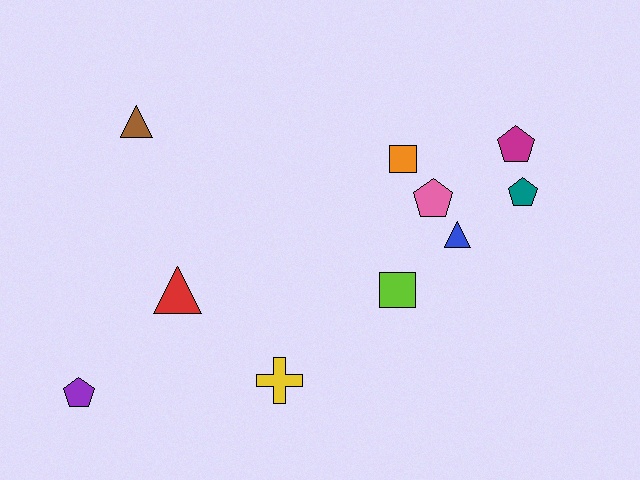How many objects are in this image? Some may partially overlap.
There are 10 objects.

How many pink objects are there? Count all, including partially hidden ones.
There is 1 pink object.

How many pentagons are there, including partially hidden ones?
There are 4 pentagons.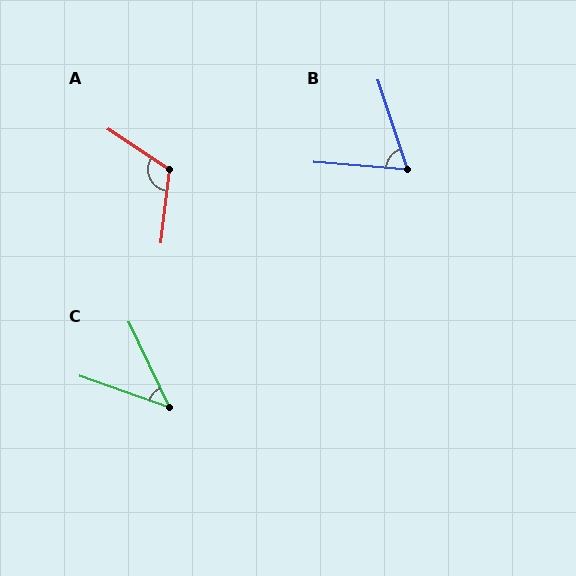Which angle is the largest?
A, at approximately 116 degrees.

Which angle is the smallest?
C, at approximately 45 degrees.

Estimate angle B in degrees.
Approximately 67 degrees.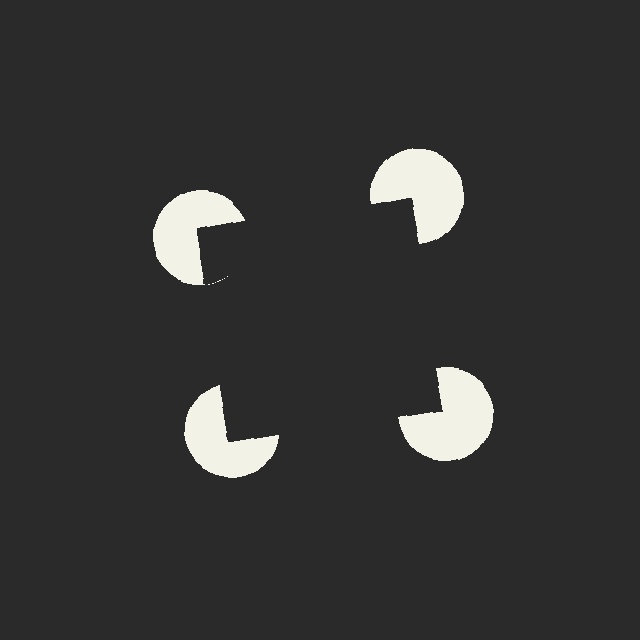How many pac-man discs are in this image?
There are 4 — one at each vertex of the illusory square.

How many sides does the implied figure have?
4 sides.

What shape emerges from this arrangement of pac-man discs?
An illusory square — its edges are inferred from the aligned wedge cuts in the pac-man discs, not physically drawn.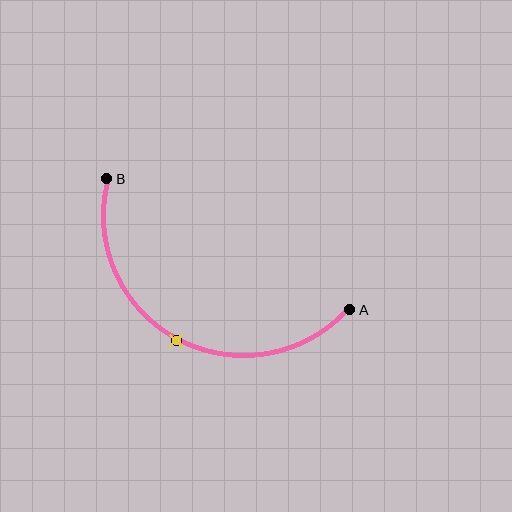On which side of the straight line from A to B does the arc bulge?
The arc bulges below the straight line connecting A and B.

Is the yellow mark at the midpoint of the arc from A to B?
Yes. The yellow mark lies on the arc at equal arc-length from both A and B — it is the arc midpoint.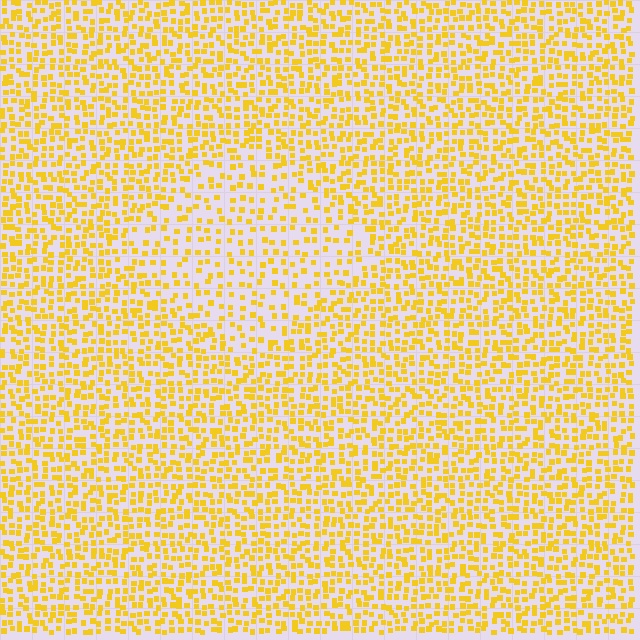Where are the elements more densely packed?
The elements are more densely packed outside the diamond boundary.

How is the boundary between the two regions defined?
The boundary is defined by a change in element density (approximately 1.8x ratio). All elements are the same color, size, and shape.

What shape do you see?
I see a diamond.